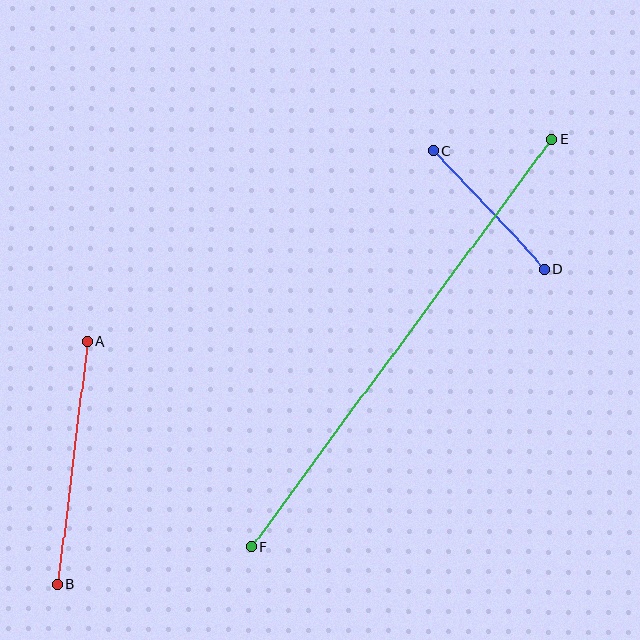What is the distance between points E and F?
The distance is approximately 506 pixels.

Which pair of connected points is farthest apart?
Points E and F are farthest apart.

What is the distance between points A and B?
The distance is approximately 245 pixels.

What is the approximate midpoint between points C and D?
The midpoint is at approximately (489, 209) pixels.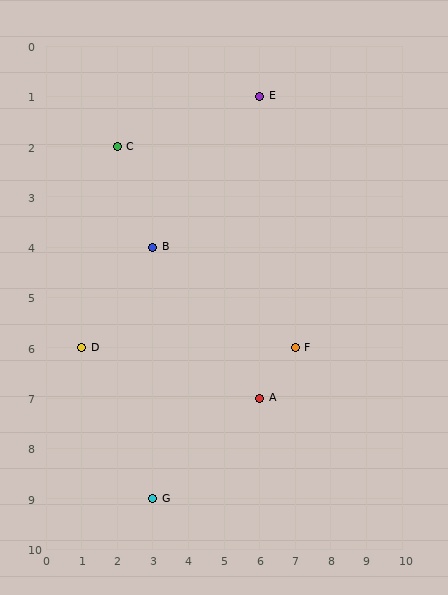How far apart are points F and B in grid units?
Points F and B are 4 columns and 2 rows apart (about 4.5 grid units diagonally).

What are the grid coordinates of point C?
Point C is at grid coordinates (2, 2).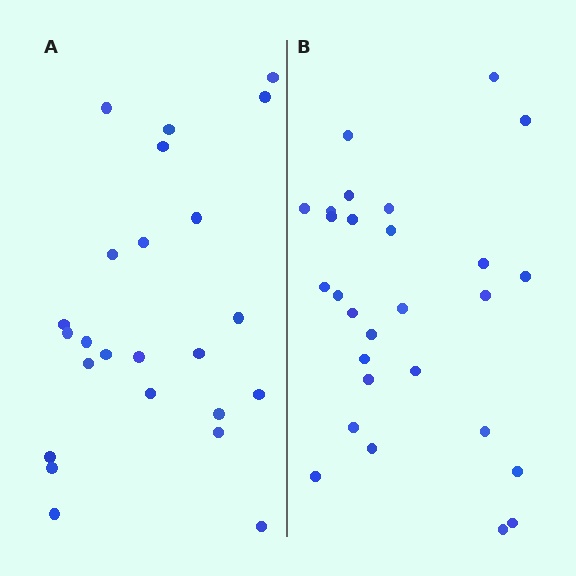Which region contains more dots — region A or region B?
Region B (the right region) has more dots.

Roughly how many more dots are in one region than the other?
Region B has about 4 more dots than region A.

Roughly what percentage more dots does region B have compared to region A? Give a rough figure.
About 15% more.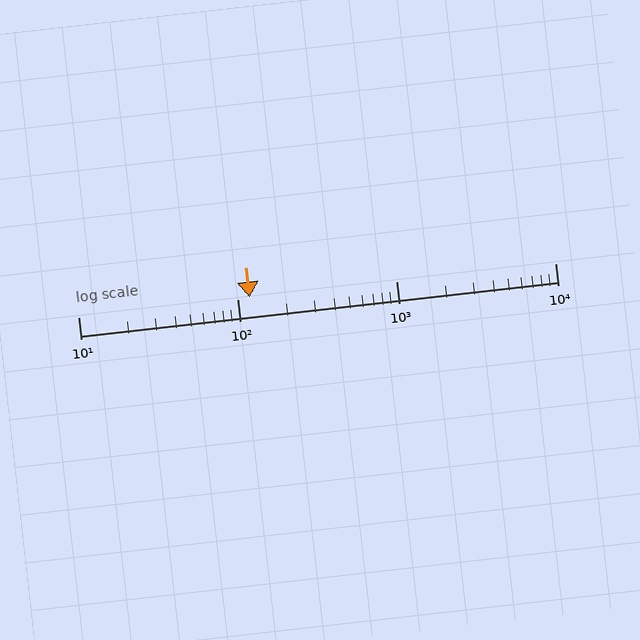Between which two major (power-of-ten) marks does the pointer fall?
The pointer is between 100 and 1000.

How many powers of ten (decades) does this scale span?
The scale spans 3 decades, from 10 to 10000.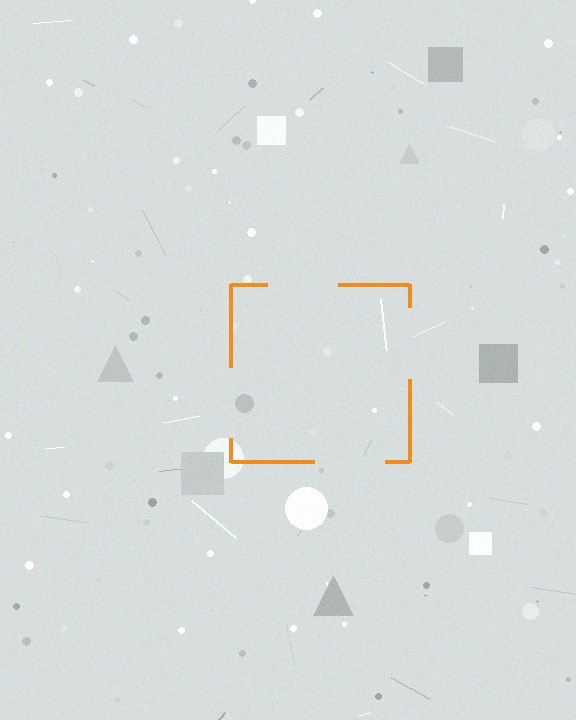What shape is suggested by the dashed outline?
The dashed outline suggests a square.